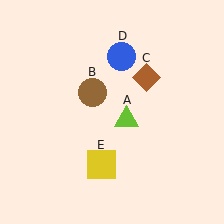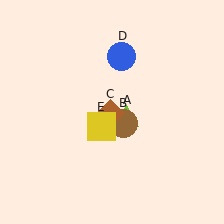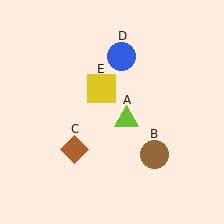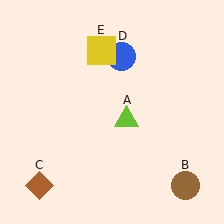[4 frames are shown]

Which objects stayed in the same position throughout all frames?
Lime triangle (object A) and blue circle (object D) remained stationary.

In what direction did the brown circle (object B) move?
The brown circle (object B) moved down and to the right.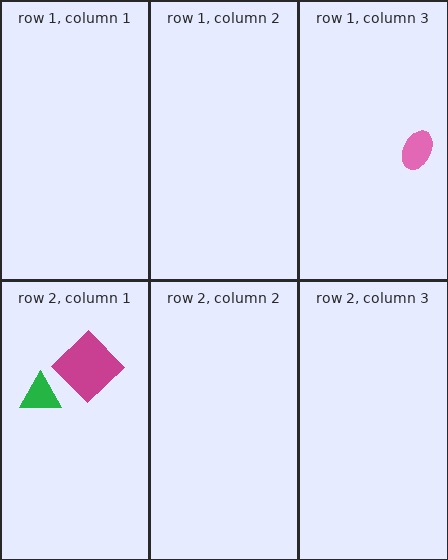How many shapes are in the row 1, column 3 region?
1.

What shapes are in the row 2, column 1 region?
The green triangle, the magenta diamond.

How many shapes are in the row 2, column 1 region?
2.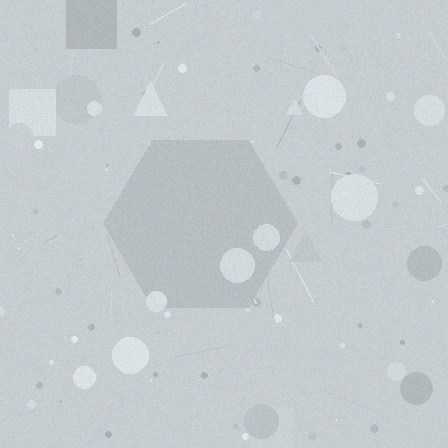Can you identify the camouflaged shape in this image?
The camouflaged shape is a hexagon.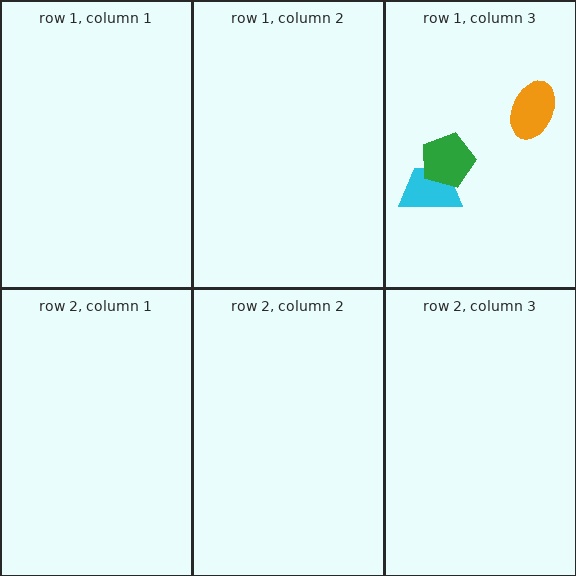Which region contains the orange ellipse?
The row 1, column 3 region.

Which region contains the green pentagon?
The row 1, column 3 region.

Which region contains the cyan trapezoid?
The row 1, column 3 region.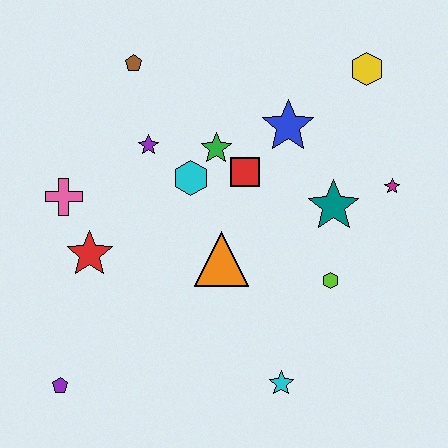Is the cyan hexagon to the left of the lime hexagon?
Yes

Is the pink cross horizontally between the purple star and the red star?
No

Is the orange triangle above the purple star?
No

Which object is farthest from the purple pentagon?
The yellow hexagon is farthest from the purple pentagon.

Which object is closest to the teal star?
The magenta star is closest to the teal star.